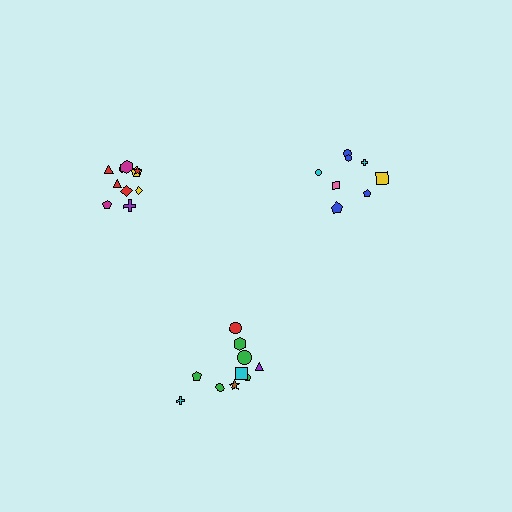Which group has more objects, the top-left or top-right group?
The top-left group.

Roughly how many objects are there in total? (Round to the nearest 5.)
Roughly 30 objects in total.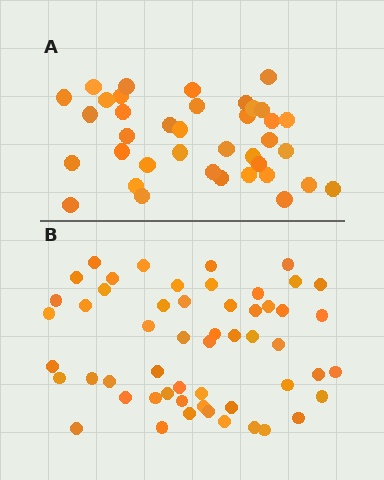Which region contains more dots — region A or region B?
Region B (the bottom region) has more dots.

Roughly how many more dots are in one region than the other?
Region B has approximately 15 more dots than region A.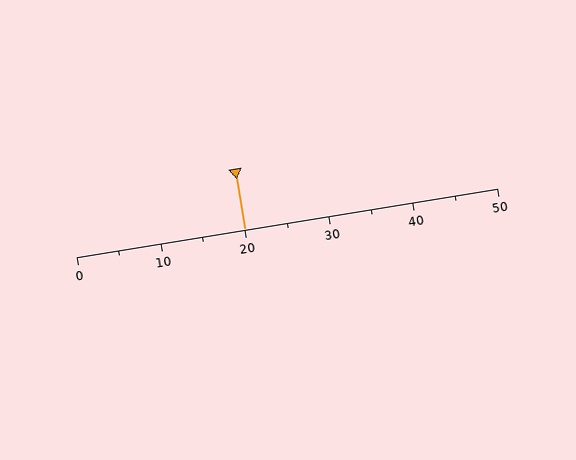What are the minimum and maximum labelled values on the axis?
The axis runs from 0 to 50.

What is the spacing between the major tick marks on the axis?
The major ticks are spaced 10 apart.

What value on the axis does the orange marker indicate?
The marker indicates approximately 20.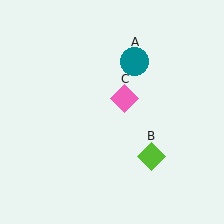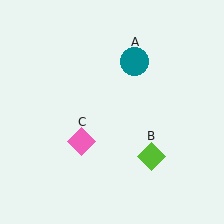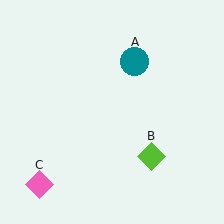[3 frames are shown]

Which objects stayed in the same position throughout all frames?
Teal circle (object A) and lime diamond (object B) remained stationary.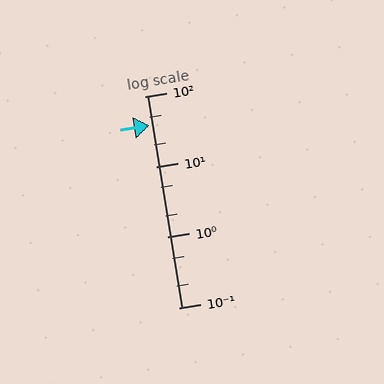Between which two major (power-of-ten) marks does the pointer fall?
The pointer is between 10 and 100.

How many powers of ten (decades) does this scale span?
The scale spans 3 decades, from 0.1 to 100.